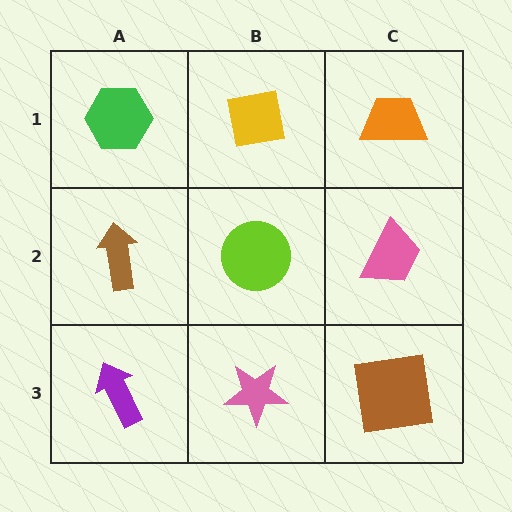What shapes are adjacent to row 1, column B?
A lime circle (row 2, column B), a green hexagon (row 1, column A), an orange trapezoid (row 1, column C).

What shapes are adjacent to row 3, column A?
A brown arrow (row 2, column A), a pink star (row 3, column B).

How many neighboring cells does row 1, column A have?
2.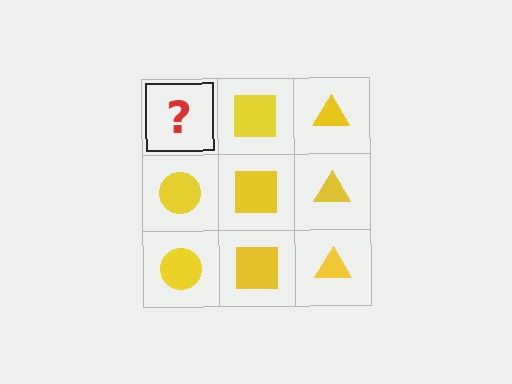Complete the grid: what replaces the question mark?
The question mark should be replaced with a yellow circle.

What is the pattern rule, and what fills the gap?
The rule is that each column has a consistent shape. The gap should be filled with a yellow circle.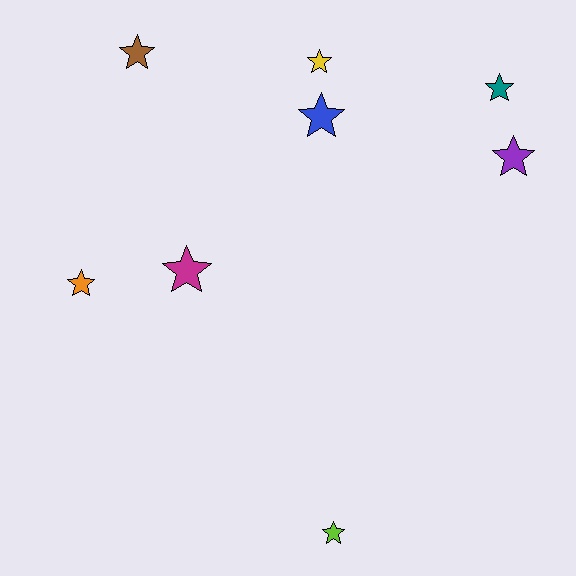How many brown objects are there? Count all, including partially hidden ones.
There is 1 brown object.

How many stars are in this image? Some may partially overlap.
There are 8 stars.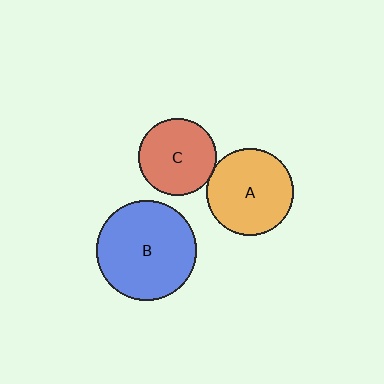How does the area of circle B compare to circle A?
Approximately 1.3 times.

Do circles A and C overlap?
Yes.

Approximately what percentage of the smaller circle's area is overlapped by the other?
Approximately 5%.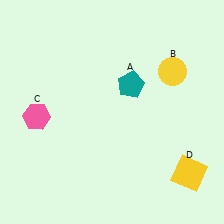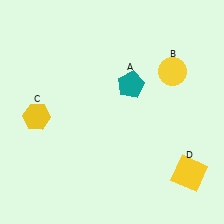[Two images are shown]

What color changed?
The hexagon (C) changed from pink in Image 1 to yellow in Image 2.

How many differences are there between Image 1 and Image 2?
There is 1 difference between the two images.